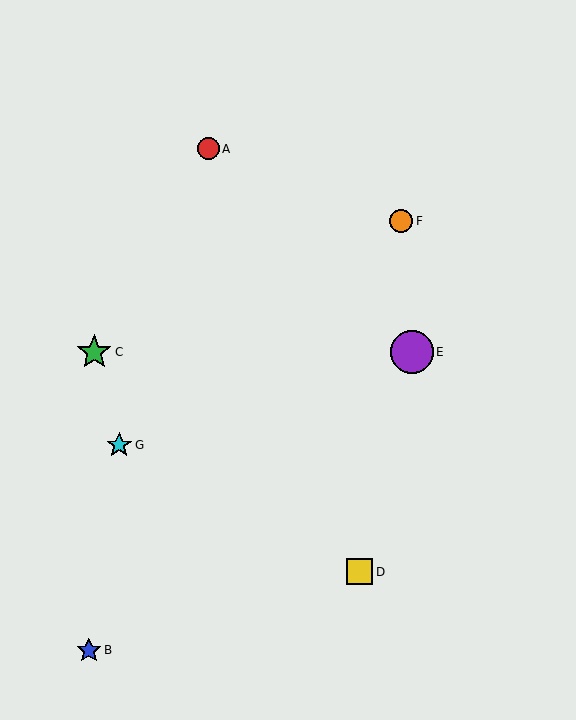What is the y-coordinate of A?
Object A is at y≈149.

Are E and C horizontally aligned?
Yes, both are at y≈352.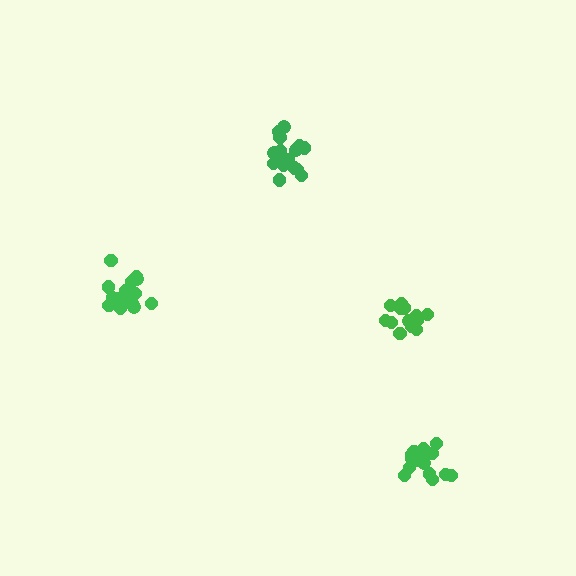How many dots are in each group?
Group 1: 16 dots, Group 2: 15 dots, Group 3: 18 dots, Group 4: 16 dots (65 total).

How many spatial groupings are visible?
There are 4 spatial groupings.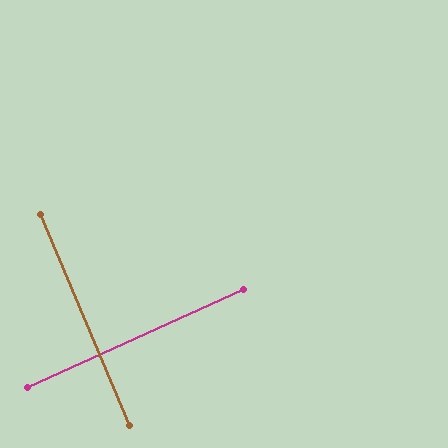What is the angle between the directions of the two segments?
Approximately 89 degrees.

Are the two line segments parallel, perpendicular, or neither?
Perpendicular — they meet at approximately 89°.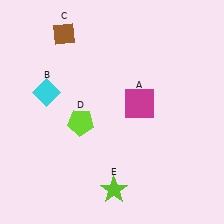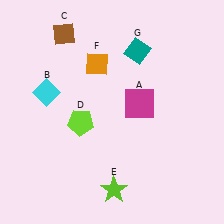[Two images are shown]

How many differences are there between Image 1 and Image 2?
There are 2 differences between the two images.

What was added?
An orange diamond (F), a teal diamond (G) were added in Image 2.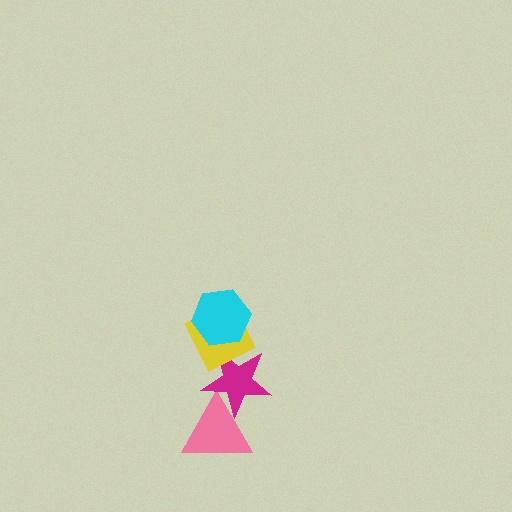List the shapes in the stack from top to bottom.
From top to bottom: the cyan hexagon, the yellow diamond, the magenta star, the pink triangle.